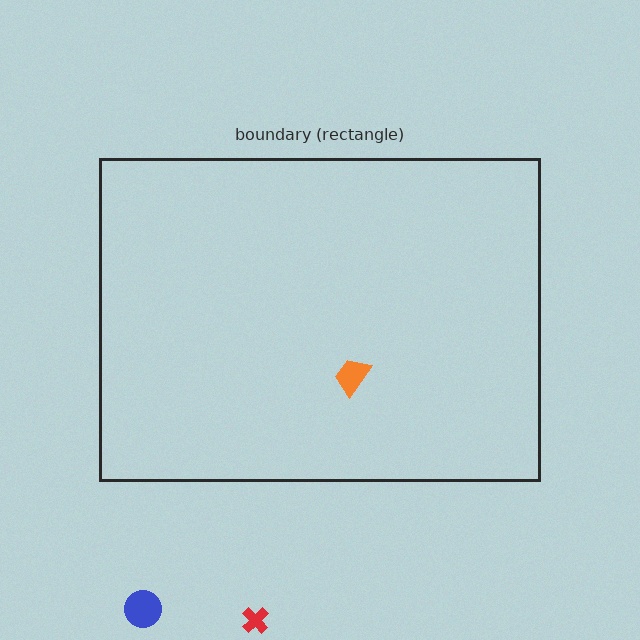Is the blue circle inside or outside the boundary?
Outside.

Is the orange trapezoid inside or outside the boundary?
Inside.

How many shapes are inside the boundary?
1 inside, 2 outside.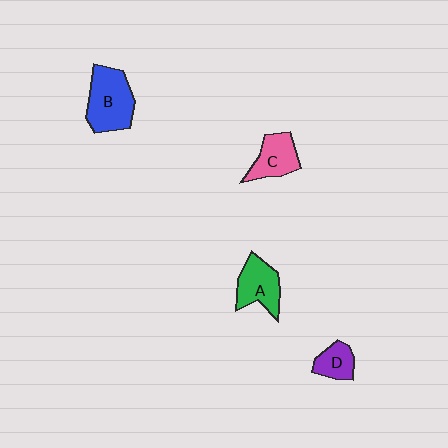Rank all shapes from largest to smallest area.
From largest to smallest: B (blue), A (green), C (pink), D (purple).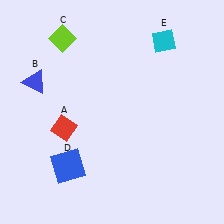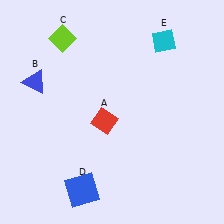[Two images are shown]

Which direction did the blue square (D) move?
The blue square (D) moved down.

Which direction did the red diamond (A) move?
The red diamond (A) moved right.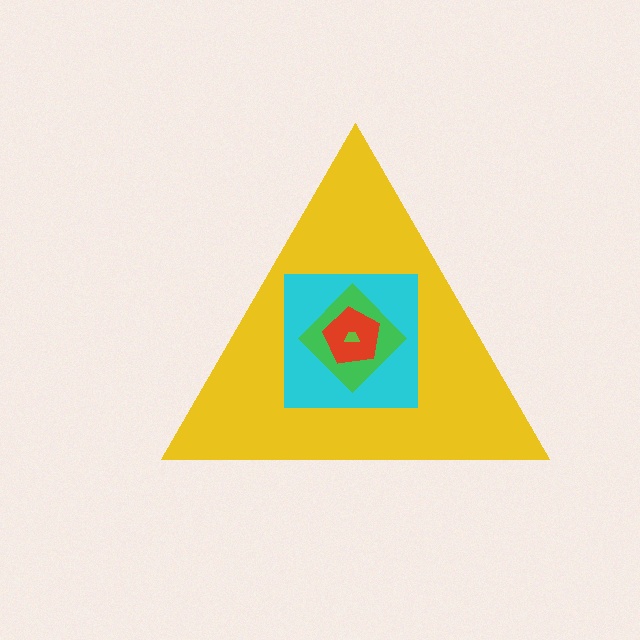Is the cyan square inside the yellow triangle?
Yes.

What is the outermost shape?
The yellow triangle.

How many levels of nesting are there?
5.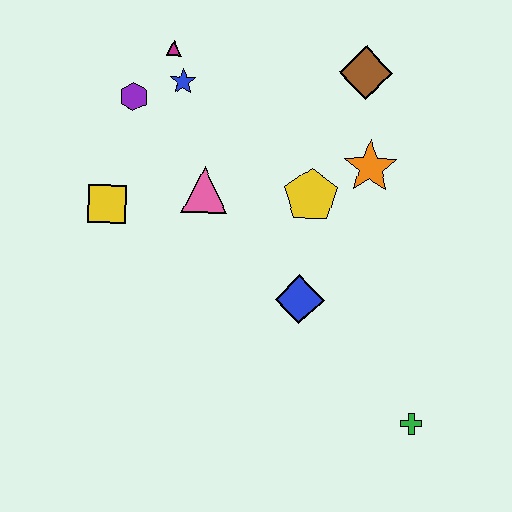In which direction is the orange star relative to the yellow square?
The orange star is to the right of the yellow square.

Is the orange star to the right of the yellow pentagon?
Yes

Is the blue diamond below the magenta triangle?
Yes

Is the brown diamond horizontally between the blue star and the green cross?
Yes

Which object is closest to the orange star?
The yellow pentagon is closest to the orange star.